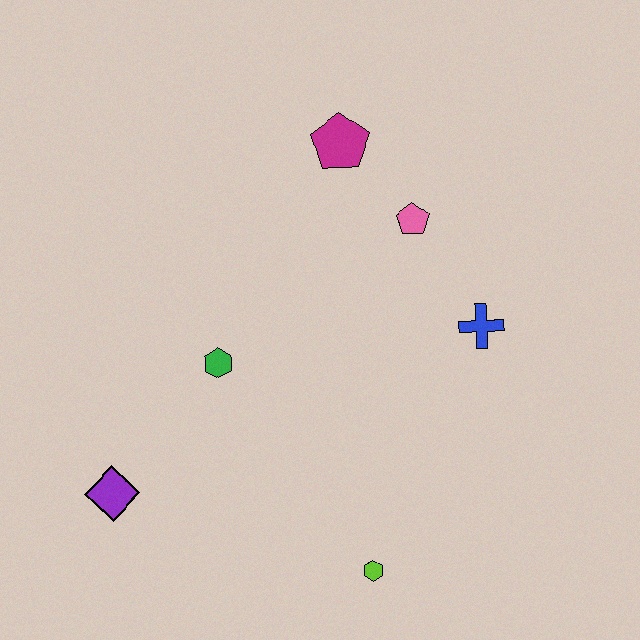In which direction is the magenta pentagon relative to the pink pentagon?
The magenta pentagon is above the pink pentagon.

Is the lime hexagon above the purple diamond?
No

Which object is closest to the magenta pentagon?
The pink pentagon is closest to the magenta pentagon.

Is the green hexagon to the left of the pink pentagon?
Yes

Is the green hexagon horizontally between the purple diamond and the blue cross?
Yes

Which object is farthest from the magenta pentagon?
The lime hexagon is farthest from the magenta pentagon.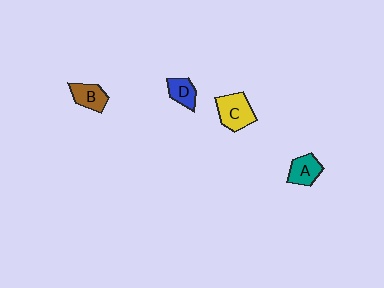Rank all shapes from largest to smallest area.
From largest to smallest: C (yellow), A (teal), B (brown), D (blue).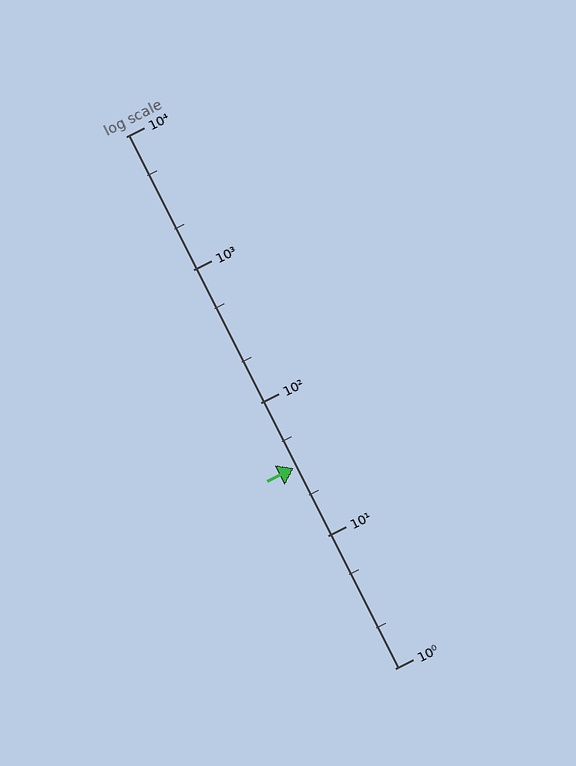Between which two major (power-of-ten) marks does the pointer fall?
The pointer is between 10 and 100.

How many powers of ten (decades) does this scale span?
The scale spans 4 decades, from 1 to 10000.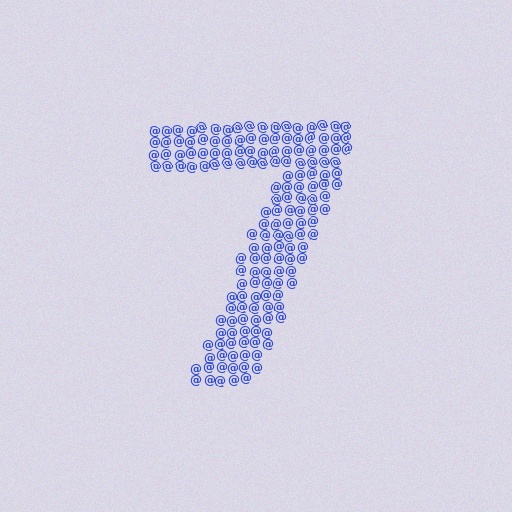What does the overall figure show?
The overall figure shows the digit 7.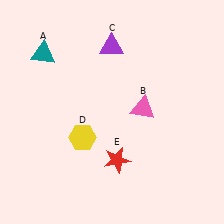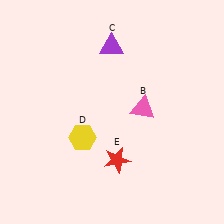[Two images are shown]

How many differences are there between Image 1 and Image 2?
There is 1 difference between the two images.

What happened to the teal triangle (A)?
The teal triangle (A) was removed in Image 2. It was in the top-left area of Image 1.